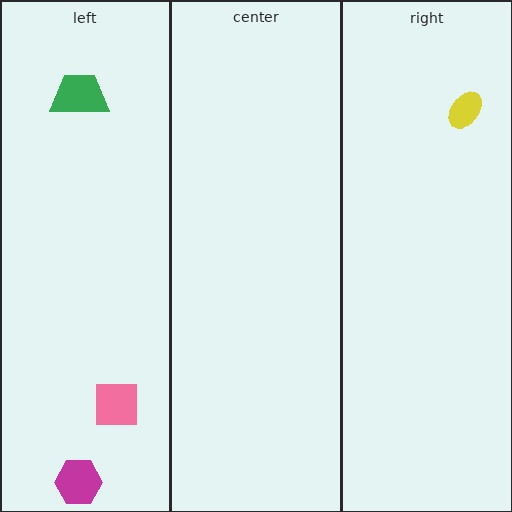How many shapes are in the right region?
1.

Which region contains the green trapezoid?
The left region.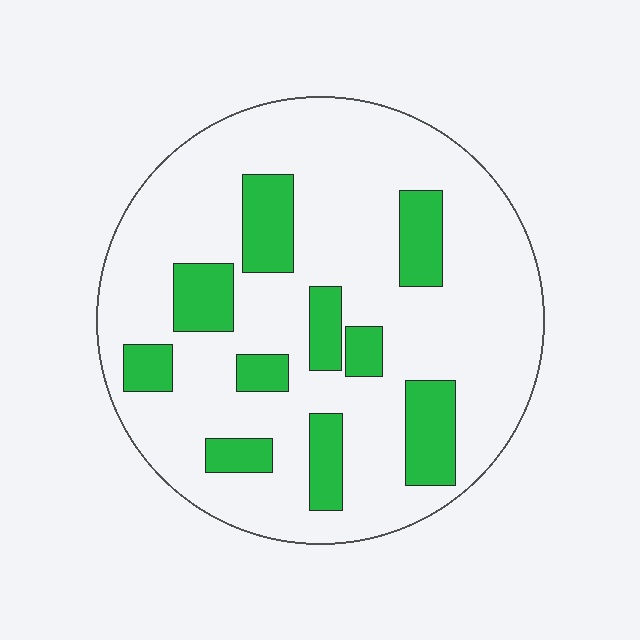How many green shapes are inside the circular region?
10.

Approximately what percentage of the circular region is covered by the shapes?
Approximately 20%.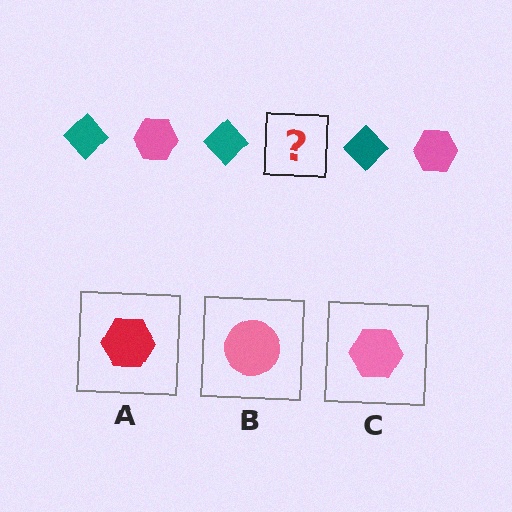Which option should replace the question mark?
Option C.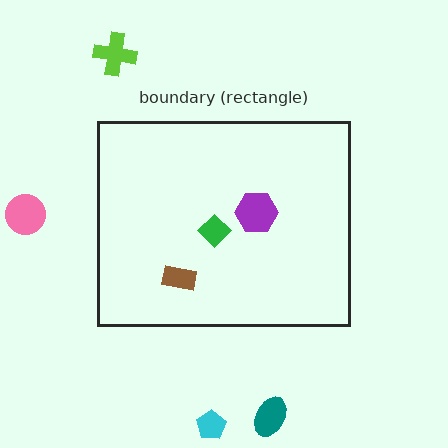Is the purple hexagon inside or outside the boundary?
Inside.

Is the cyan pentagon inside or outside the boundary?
Outside.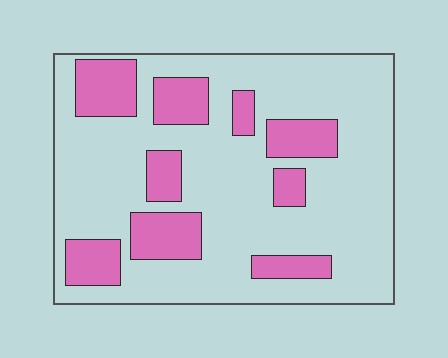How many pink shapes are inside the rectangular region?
9.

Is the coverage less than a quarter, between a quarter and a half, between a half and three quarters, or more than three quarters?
Less than a quarter.